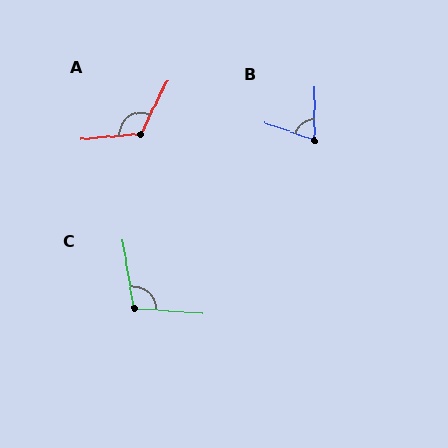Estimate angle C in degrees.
Approximately 104 degrees.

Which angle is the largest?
A, at approximately 121 degrees.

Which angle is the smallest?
B, at approximately 72 degrees.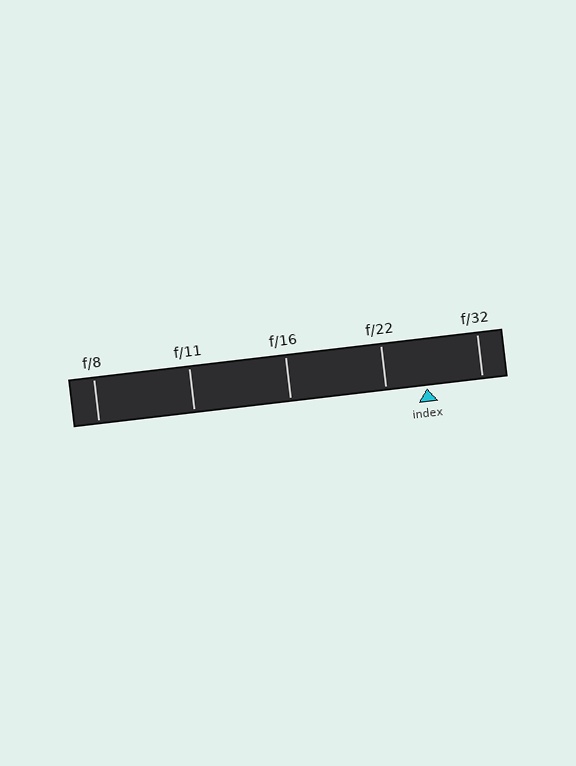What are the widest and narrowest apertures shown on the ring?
The widest aperture shown is f/8 and the narrowest is f/32.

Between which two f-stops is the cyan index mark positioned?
The index mark is between f/22 and f/32.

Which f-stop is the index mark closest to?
The index mark is closest to f/22.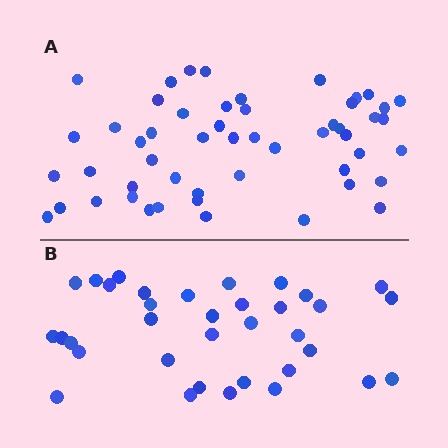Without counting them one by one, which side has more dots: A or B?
Region A (the top region) has more dots.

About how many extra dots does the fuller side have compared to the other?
Region A has approximately 15 more dots than region B.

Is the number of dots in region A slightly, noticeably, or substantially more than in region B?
Region A has substantially more. The ratio is roughly 1.5 to 1.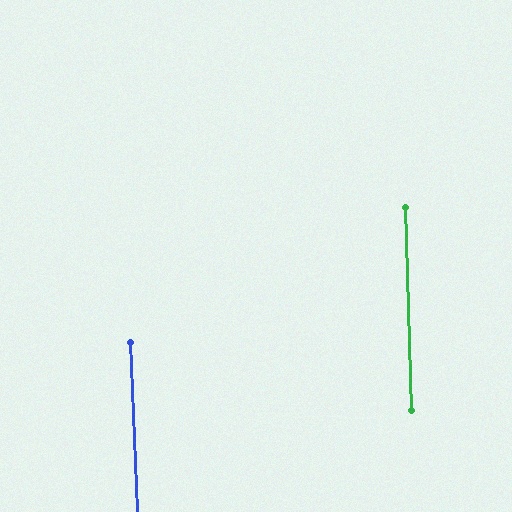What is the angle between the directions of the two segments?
Approximately 1 degree.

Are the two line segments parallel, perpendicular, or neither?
Parallel — their directions differ by only 0.9°.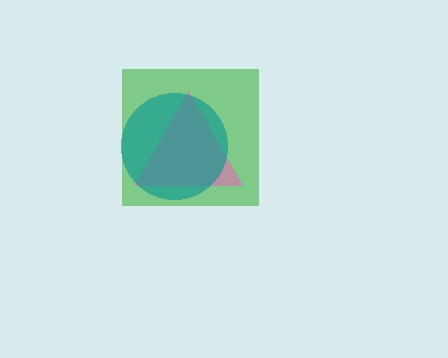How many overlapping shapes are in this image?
There are 3 overlapping shapes in the image.